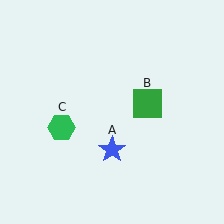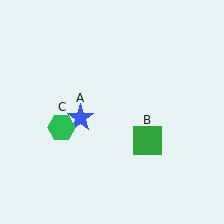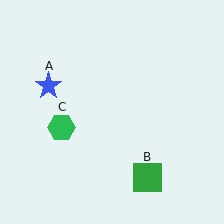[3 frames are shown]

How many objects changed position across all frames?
2 objects changed position: blue star (object A), green square (object B).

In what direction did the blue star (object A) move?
The blue star (object A) moved up and to the left.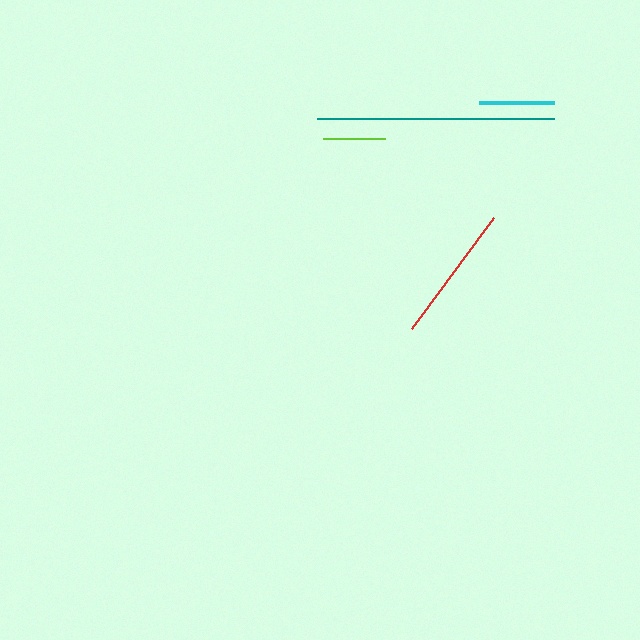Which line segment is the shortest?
The lime line is the shortest at approximately 62 pixels.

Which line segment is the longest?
The teal line is the longest at approximately 237 pixels.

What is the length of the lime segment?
The lime segment is approximately 62 pixels long.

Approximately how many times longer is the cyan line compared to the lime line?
The cyan line is approximately 1.2 times the length of the lime line.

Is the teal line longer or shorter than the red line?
The teal line is longer than the red line.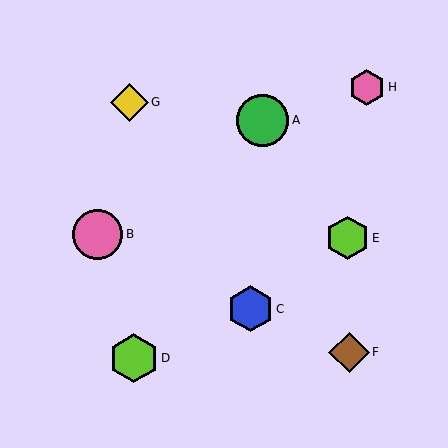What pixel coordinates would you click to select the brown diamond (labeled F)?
Click at (349, 352) to select the brown diamond F.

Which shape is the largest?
The green circle (labeled A) is the largest.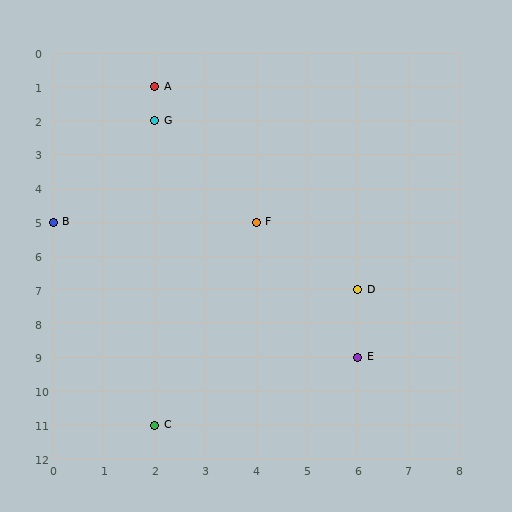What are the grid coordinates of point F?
Point F is at grid coordinates (4, 5).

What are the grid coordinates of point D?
Point D is at grid coordinates (6, 7).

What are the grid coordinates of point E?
Point E is at grid coordinates (6, 9).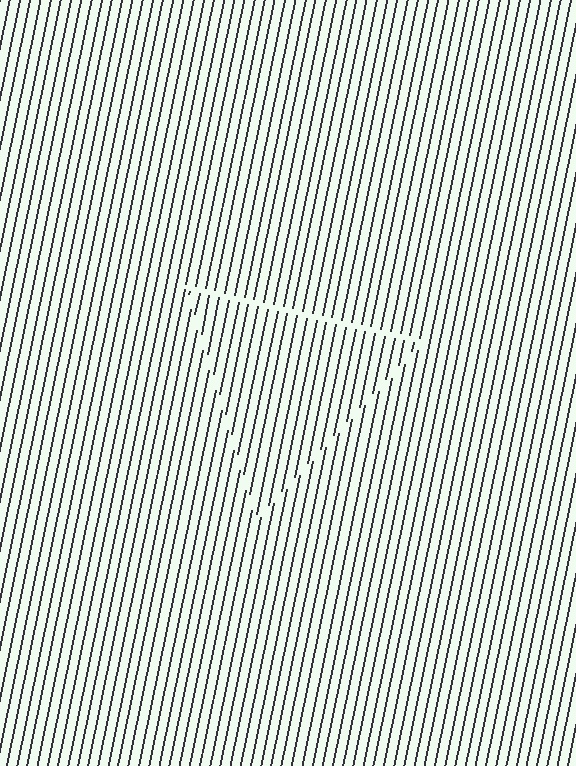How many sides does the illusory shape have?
3 sides — the line-ends trace a triangle.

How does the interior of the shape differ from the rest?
The interior of the shape contains the same grating, shifted by half a period — the contour is defined by the phase discontinuity where line-ends from the inner and outer gratings abut.